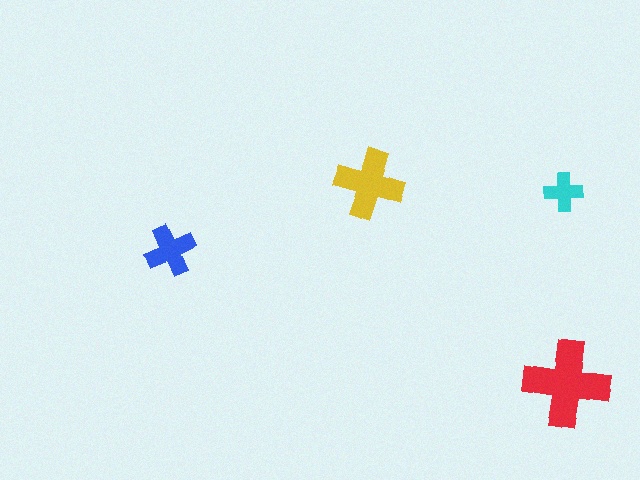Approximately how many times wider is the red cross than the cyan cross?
About 2 times wider.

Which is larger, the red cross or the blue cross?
The red one.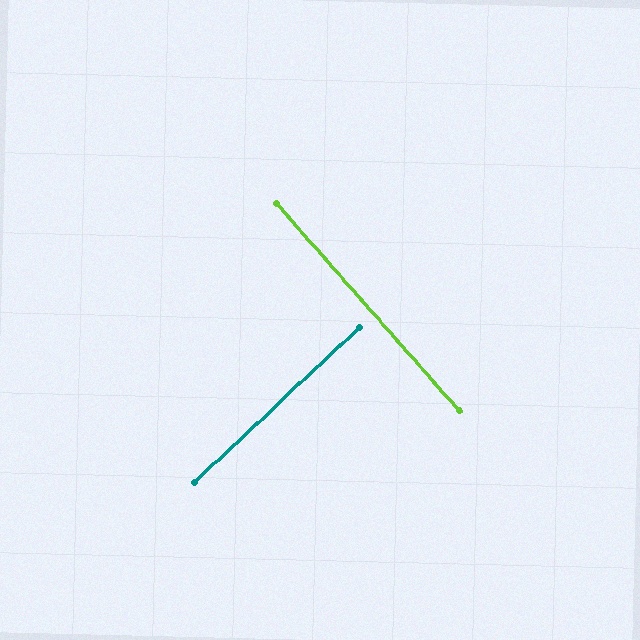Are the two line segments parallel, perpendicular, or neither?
Perpendicular — they meet at approximately 88°.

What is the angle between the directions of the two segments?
Approximately 88 degrees.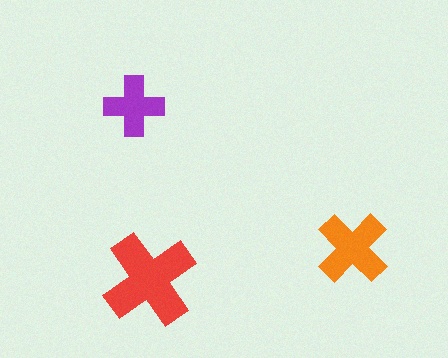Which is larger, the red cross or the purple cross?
The red one.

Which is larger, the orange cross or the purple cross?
The orange one.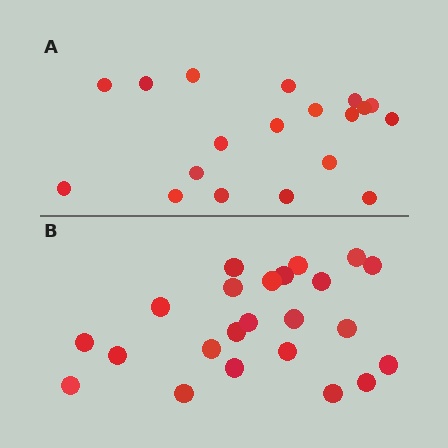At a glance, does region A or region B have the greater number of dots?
Region B (the bottom region) has more dots.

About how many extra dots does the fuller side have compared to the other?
Region B has about 4 more dots than region A.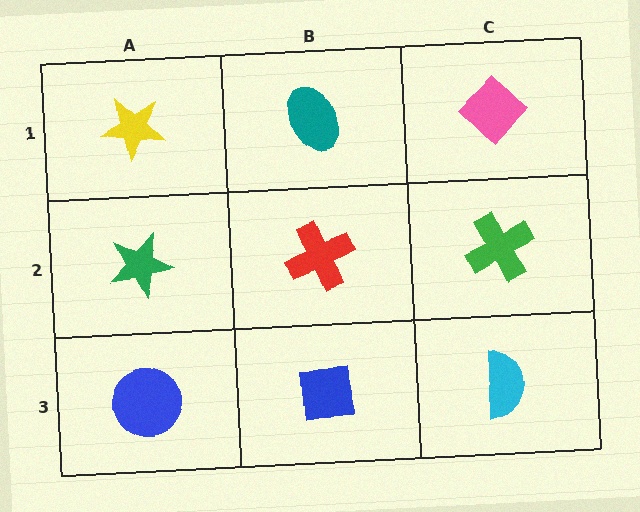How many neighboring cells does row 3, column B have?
3.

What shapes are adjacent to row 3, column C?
A green cross (row 2, column C), a blue square (row 3, column B).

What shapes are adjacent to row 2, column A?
A yellow star (row 1, column A), a blue circle (row 3, column A), a red cross (row 2, column B).